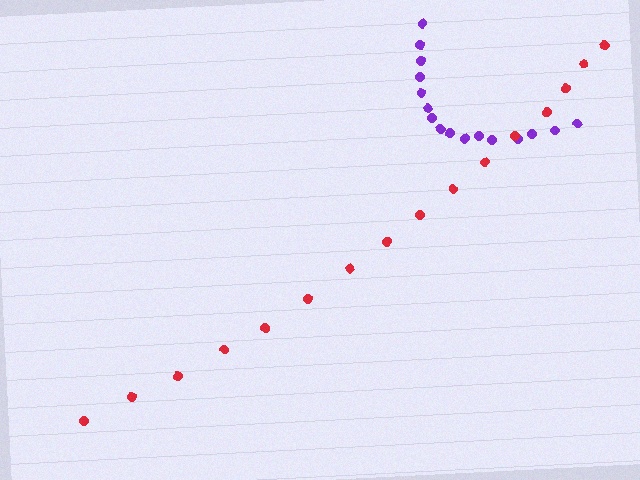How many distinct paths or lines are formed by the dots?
There are 2 distinct paths.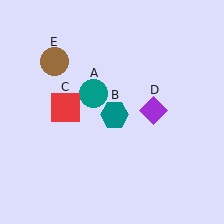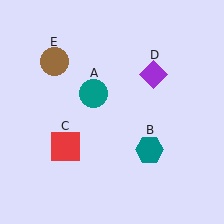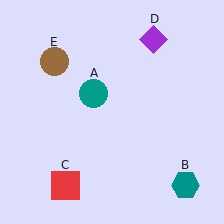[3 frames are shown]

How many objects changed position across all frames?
3 objects changed position: teal hexagon (object B), red square (object C), purple diamond (object D).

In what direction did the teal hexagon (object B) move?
The teal hexagon (object B) moved down and to the right.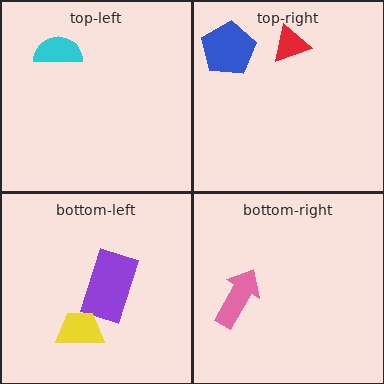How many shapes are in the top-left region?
1.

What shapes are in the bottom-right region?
The pink arrow.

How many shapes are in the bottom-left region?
2.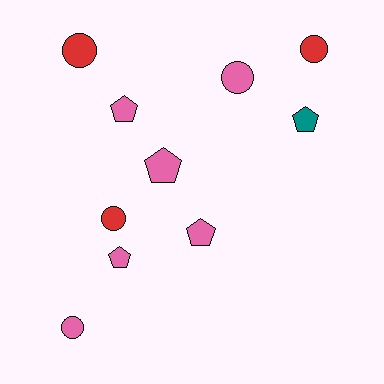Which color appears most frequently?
Pink, with 6 objects.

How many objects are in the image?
There are 10 objects.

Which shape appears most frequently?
Pentagon, with 5 objects.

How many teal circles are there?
There are no teal circles.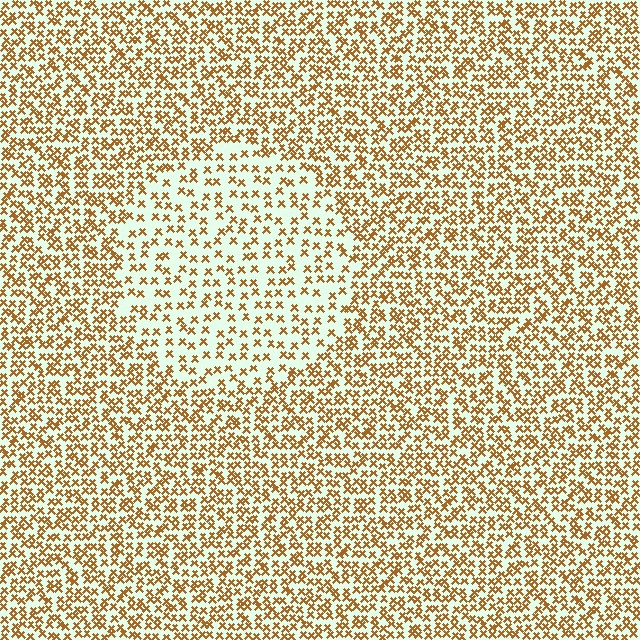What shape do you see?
I see a circle.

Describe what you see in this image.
The image contains small brown elements arranged at two different densities. A circle-shaped region is visible where the elements are less densely packed than the surrounding area.